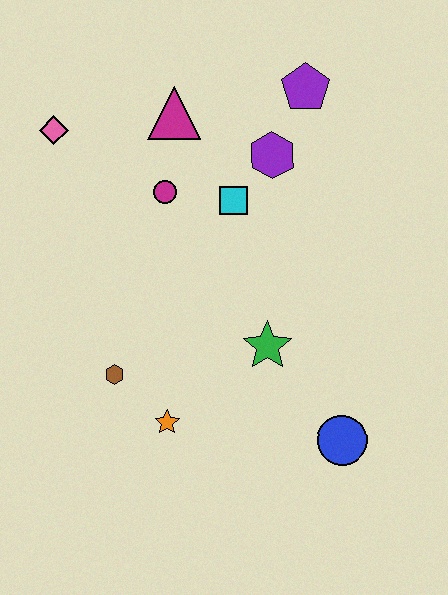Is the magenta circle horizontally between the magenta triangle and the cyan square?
No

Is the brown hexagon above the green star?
No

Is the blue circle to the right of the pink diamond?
Yes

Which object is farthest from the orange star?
The purple pentagon is farthest from the orange star.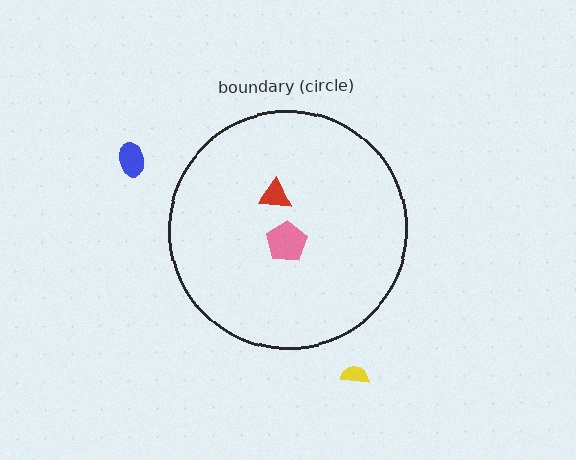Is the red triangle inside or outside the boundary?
Inside.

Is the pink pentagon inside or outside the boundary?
Inside.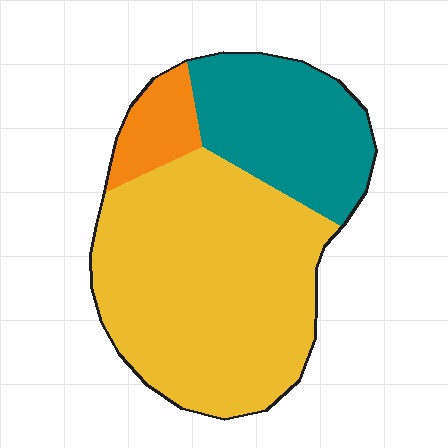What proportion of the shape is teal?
Teal takes up between a sixth and a third of the shape.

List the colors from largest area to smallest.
From largest to smallest: yellow, teal, orange.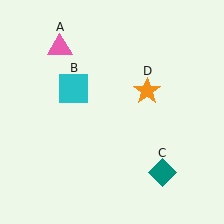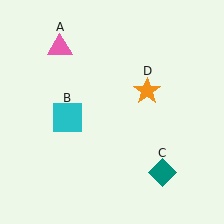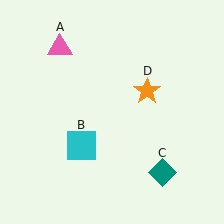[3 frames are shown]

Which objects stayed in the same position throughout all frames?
Pink triangle (object A) and teal diamond (object C) and orange star (object D) remained stationary.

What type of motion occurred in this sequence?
The cyan square (object B) rotated counterclockwise around the center of the scene.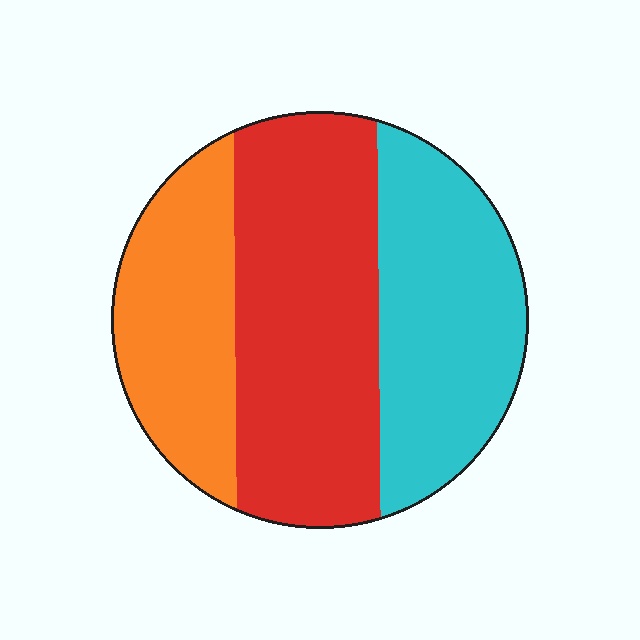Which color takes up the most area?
Red, at roughly 45%.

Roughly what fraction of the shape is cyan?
Cyan covers roughly 30% of the shape.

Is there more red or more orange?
Red.